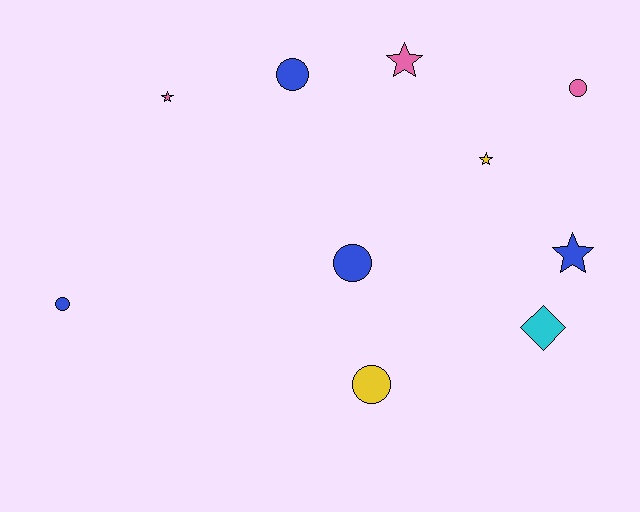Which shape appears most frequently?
Circle, with 5 objects.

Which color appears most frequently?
Blue, with 4 objects.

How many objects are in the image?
There are 10 objects.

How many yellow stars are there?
There is 1 yellow star.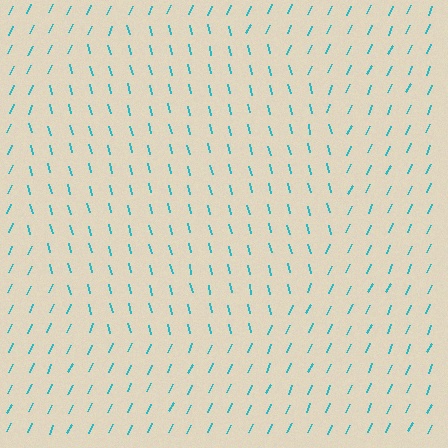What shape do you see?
I see a circle.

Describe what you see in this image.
The image is filled with small cyan line segments. A circle region in the image has lines oriented differently from the surrounding lines, creating a visible texture boundary.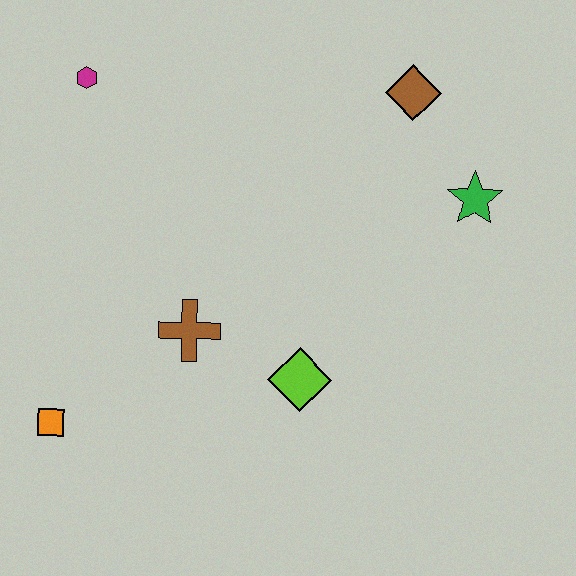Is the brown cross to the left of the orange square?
No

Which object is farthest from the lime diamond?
The magenta hexagon is farthest from the lime diamond.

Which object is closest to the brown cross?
The lime diamond is closest to the brown cross.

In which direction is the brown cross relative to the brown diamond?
The brown cross is below the brown diamond.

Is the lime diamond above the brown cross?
No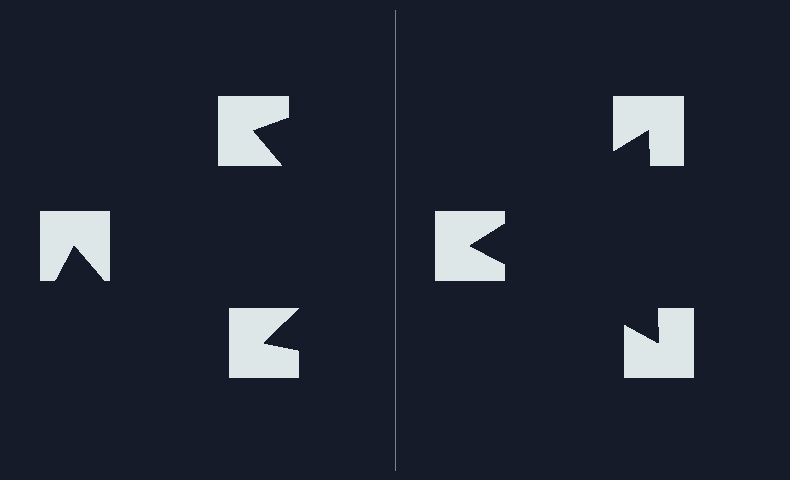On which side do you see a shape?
An illusory triangle appears on the right side. On the left side the wedge cuts are rotated, so no coherent shape forms.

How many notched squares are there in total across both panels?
6 — 3 on each side.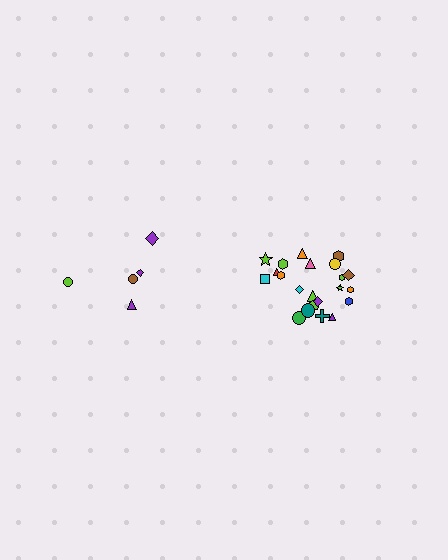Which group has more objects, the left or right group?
The right group.